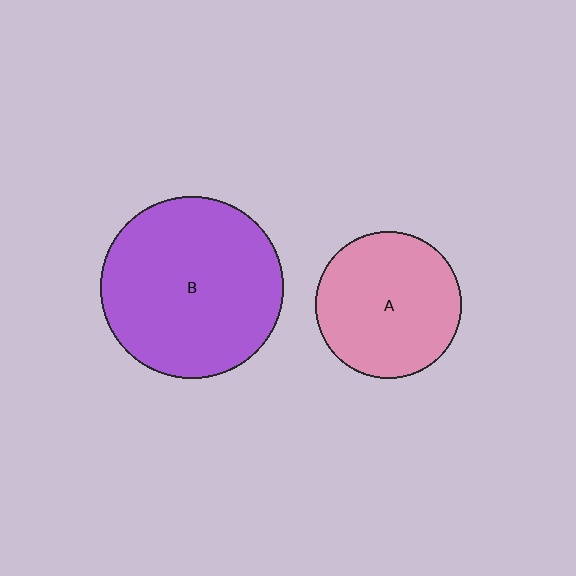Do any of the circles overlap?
No, none of the circles overlap.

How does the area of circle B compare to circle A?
Approximately 1.5 times.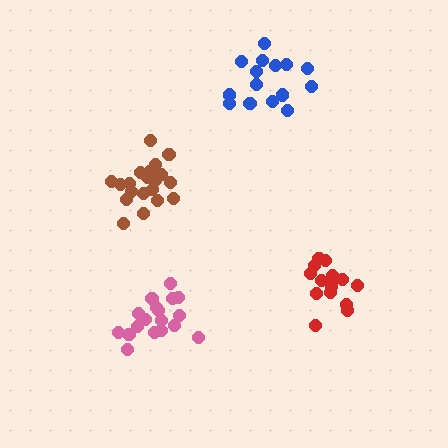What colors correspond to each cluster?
The clusters are colored: pink, brown, blue, red.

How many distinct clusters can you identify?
There are 4 distinct clusters.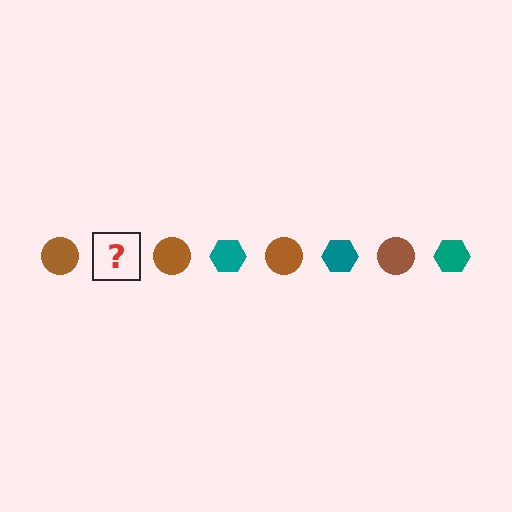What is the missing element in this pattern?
The missing element is a teal hexagon.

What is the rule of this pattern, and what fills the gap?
The rule is that the pattern alternates between brown circle and teal hexagon. The gap should be filled with a teal hexagon.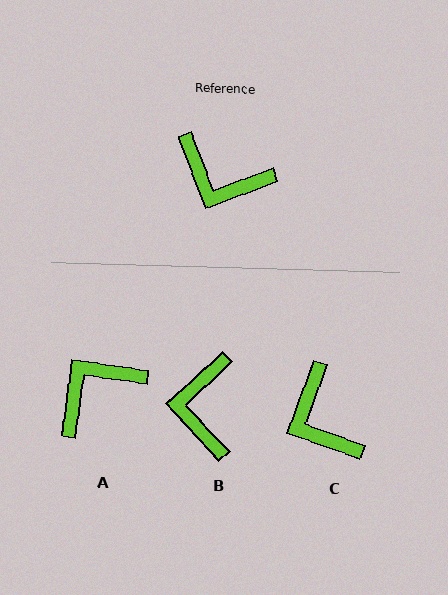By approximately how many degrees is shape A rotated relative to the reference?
Approximately 119 degrees clockwise.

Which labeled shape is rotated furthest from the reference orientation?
A, about 119 degrees away.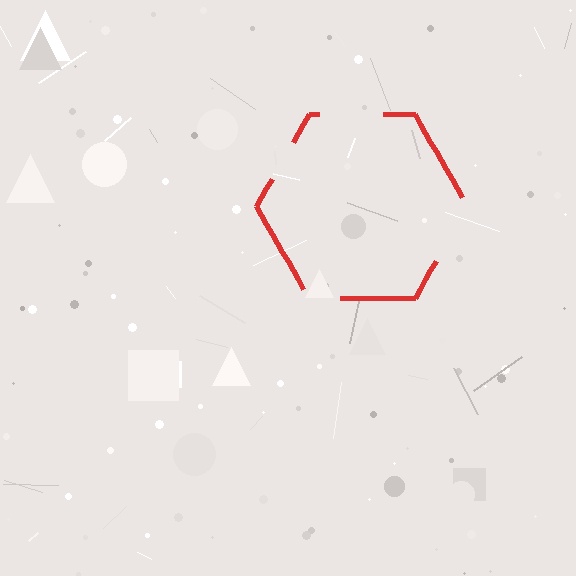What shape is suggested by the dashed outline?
The dashed outline suggests a hexagon.